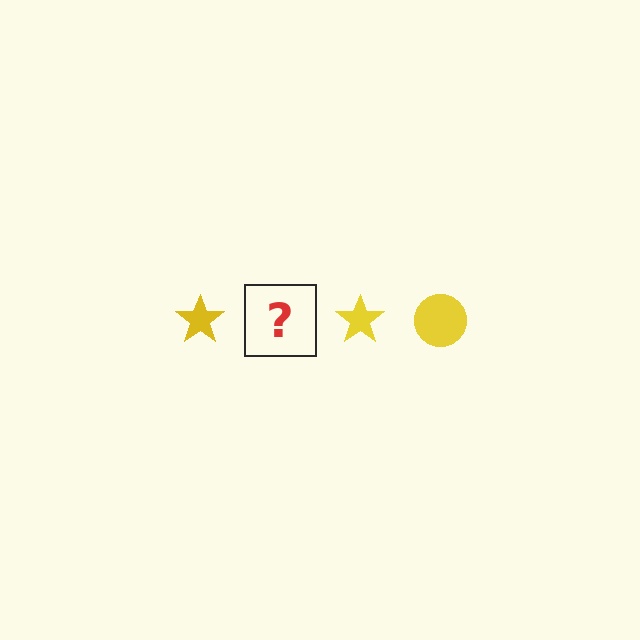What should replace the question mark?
The question mark should be replaced with a yellow circle.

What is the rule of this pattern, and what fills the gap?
The rule is that the pattern cycles through star, circle shapes in yellow. The gap should be filled with a yellow circle.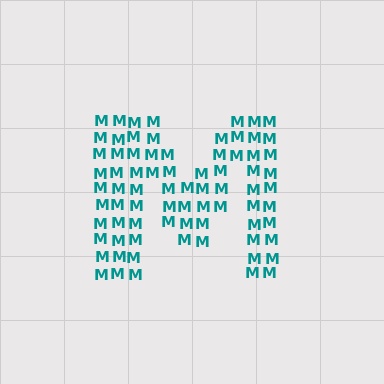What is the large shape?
The large shape is the letter M.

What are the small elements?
The small elements are letter M's.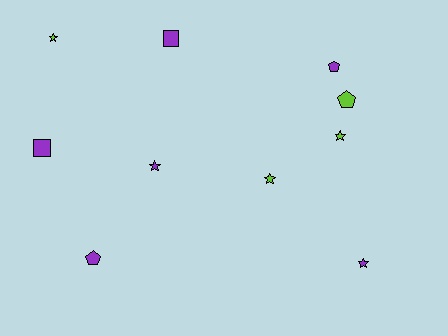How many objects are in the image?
There are 10 objects.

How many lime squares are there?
There are no lime squares.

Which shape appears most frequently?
Star, with 5 objects.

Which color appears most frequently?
Purple, with 6 objects.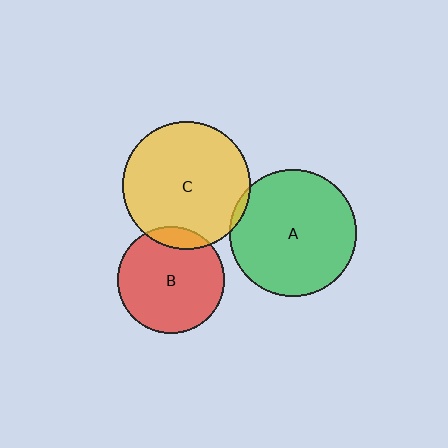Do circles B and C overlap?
Yes.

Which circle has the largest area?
Circle C (yellow).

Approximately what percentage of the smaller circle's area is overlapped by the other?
Approximately 10%.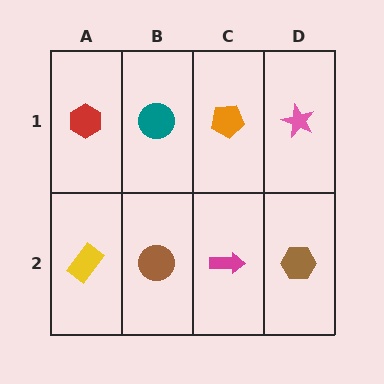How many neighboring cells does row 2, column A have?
2.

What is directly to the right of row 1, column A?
A teal circle.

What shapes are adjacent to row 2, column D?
A pink star (row 1, column D), a magenta arrow (row 2, column C).